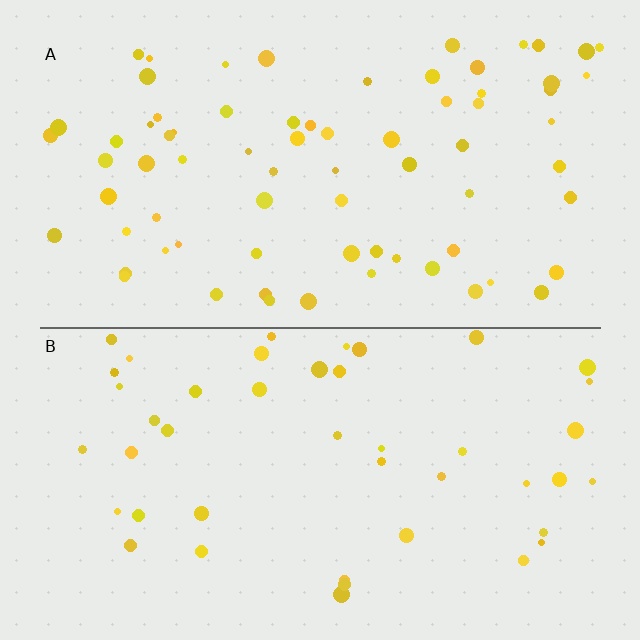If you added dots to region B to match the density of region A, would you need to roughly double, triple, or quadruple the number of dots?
Approximately double.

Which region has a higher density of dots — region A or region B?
A (the top).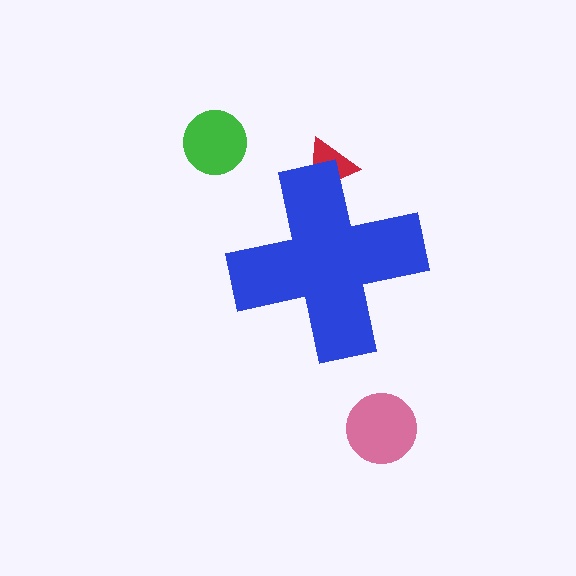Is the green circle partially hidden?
No, the green circle is fully visible.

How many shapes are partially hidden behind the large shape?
1 shape is partially hidden.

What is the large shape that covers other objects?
A blue cross.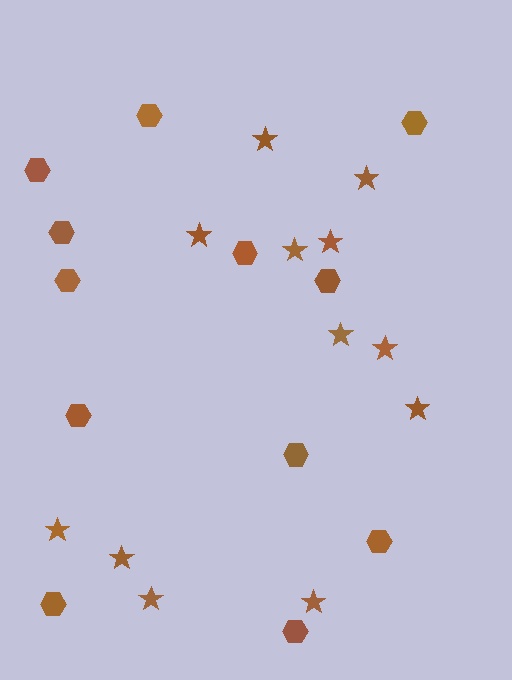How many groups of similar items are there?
There are 2 groups: one group of stars (12) and one group of hexagons (12).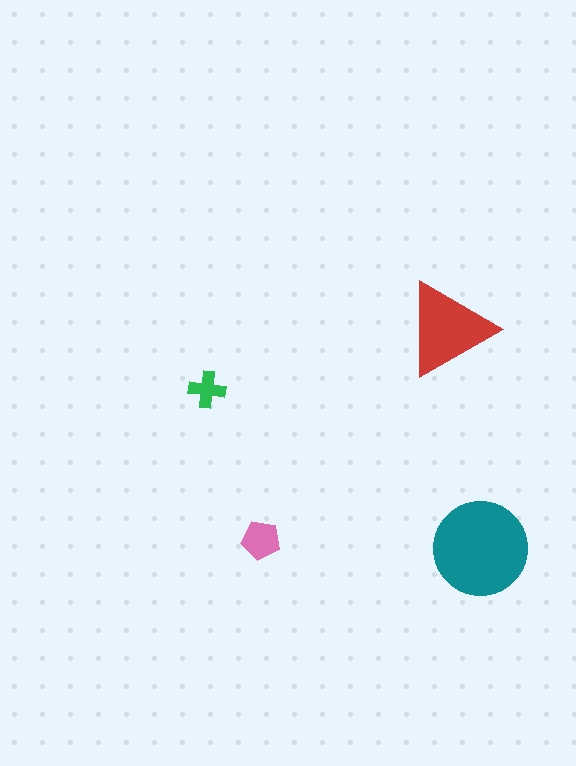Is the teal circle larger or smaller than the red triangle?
Larger.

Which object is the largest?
The teal circle.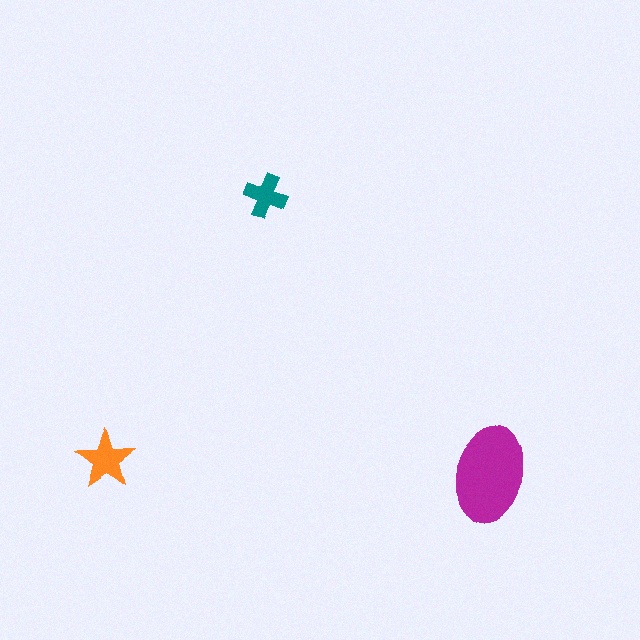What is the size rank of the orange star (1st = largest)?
2nd.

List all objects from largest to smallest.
The magenta ellipse, the orange star, the teal cross.